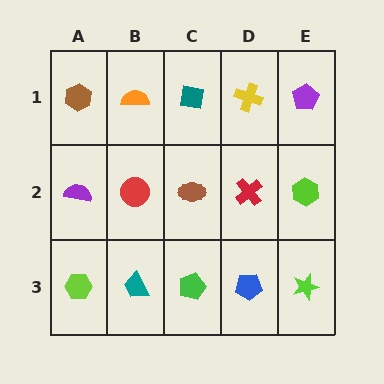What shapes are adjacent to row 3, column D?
A red cross (row 2, column D), a green pentagon (row 3, column C), a lime star (row 3, column E).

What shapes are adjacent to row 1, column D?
A red cross (row 2, column D), a teal square (row 1, column C), a purple pentagon (row 1, column E).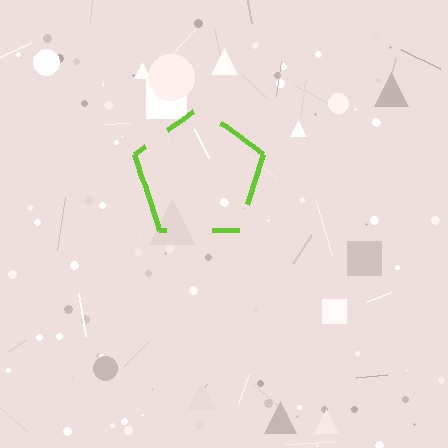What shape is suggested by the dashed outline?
The dashed outline suggests a pentagon.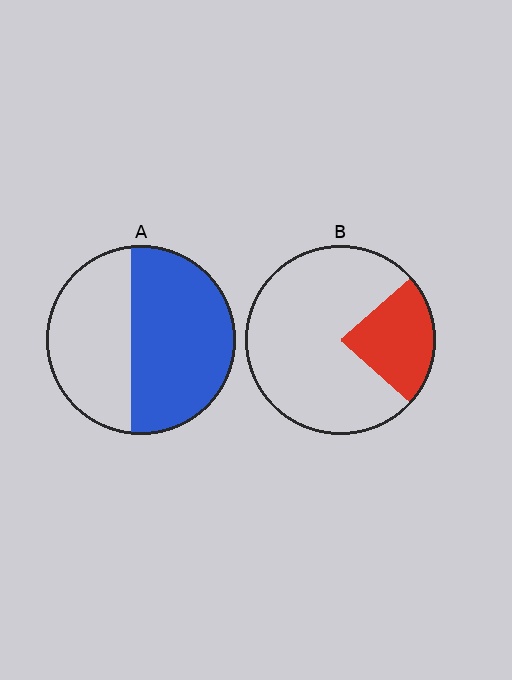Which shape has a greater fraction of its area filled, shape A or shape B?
Shape A.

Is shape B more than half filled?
No.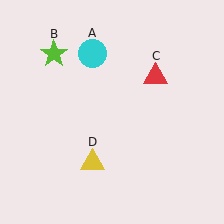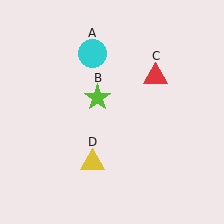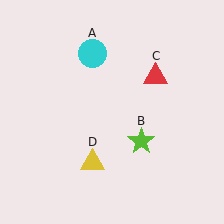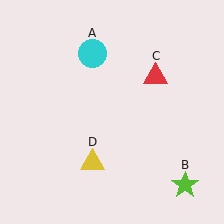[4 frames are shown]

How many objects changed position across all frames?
1 object changed position: lime star (object B).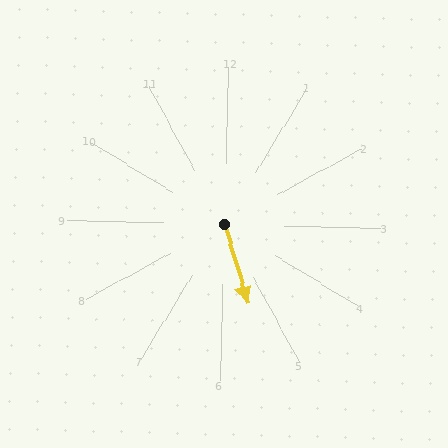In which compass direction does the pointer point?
South.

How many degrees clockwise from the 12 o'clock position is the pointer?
Approximately 162 degrees.